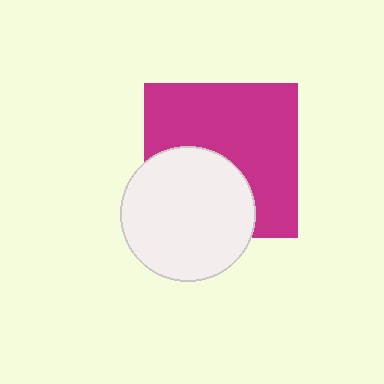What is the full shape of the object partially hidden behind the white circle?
The partially hidden object is a magenta square.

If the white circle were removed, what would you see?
You would see the complete magenta square.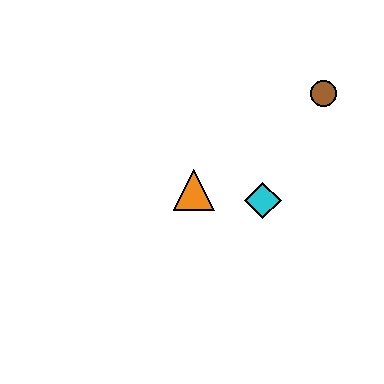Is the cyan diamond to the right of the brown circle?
No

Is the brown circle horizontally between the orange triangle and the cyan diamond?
No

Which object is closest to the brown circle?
The cyan diamond is closest to the brown circle.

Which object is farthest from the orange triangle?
The brown circle is farthest from the orange triangle.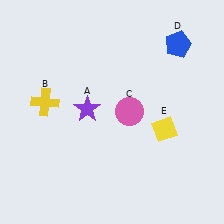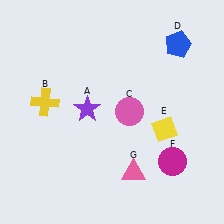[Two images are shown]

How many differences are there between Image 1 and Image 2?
There are 2 differences between the two images.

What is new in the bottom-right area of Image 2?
A magenta circle (F) was added in the bottom-right area of Image 2.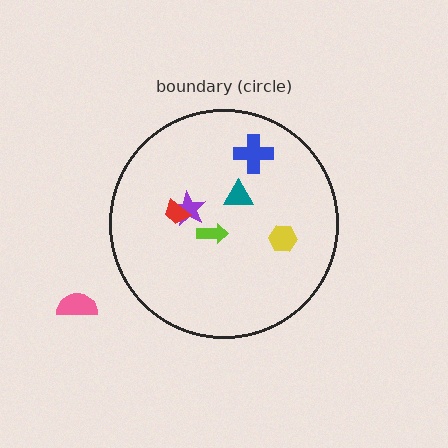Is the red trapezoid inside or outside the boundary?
Inside.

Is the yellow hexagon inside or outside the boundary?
Inside.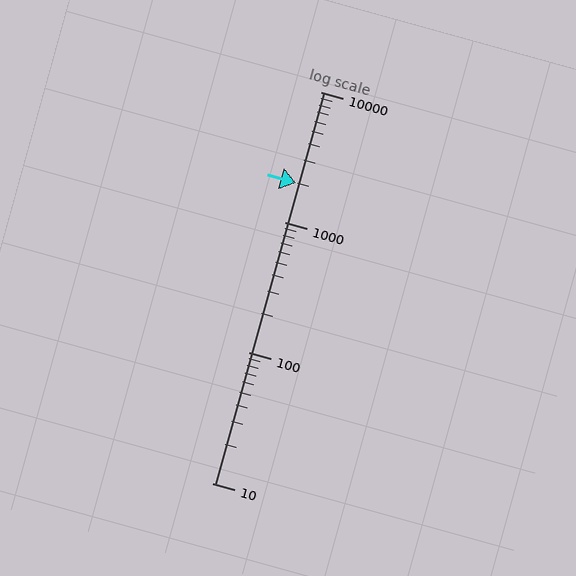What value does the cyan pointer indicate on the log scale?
The pointer indicates approximately 2000.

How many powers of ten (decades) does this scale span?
The scale spans 3 decades, from 10 to 10000.